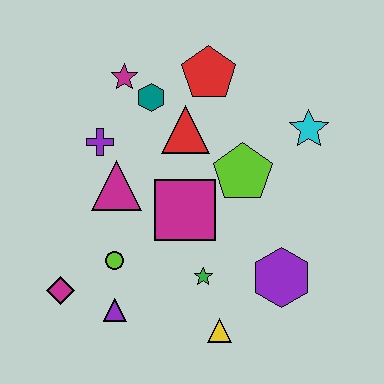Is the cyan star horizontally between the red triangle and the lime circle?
No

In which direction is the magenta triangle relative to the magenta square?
The magenta triangle is to the left of the magenta square.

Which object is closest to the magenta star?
The teal hexagon is closest to the magenta star.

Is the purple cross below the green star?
No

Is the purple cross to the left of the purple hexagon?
Yes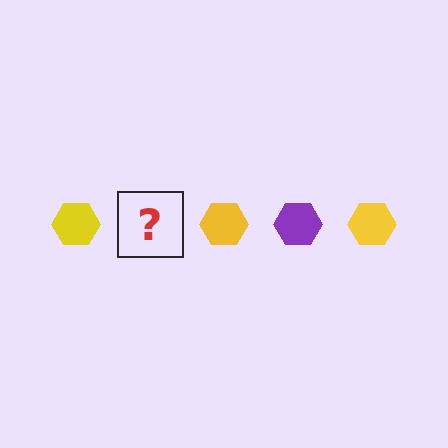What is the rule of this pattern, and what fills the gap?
The rule is that the pattern cycles through yellow, purple hexagons. The gap should be filled with a purple hexagon.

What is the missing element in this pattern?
The missing element is a purple hexagon.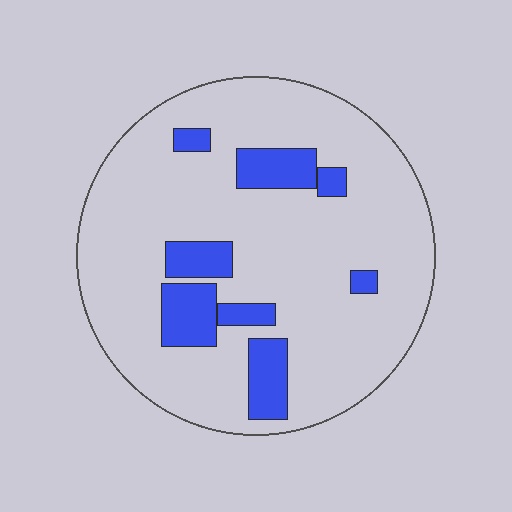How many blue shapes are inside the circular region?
8.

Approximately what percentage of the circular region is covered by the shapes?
Approximately 15%.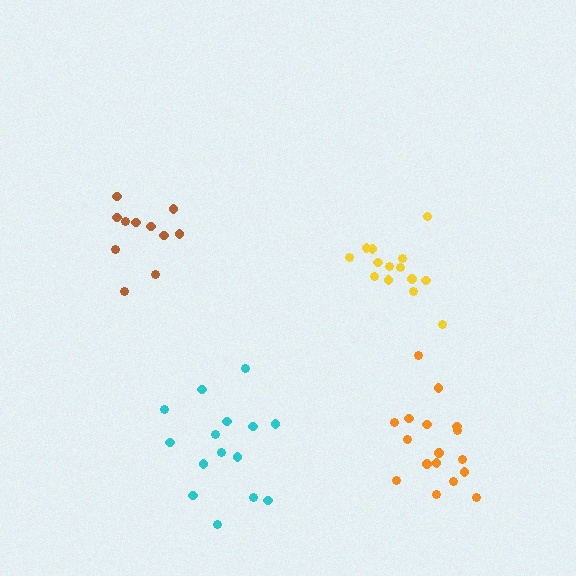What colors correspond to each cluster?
The clusters are colored: yellow, cyan, brown, orange.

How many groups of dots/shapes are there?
There are 4 groups.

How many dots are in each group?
Group 1: 14 dots, Group 2: 15 dots, Group 3: 11 dots, Group 4: 17 dots (57 total).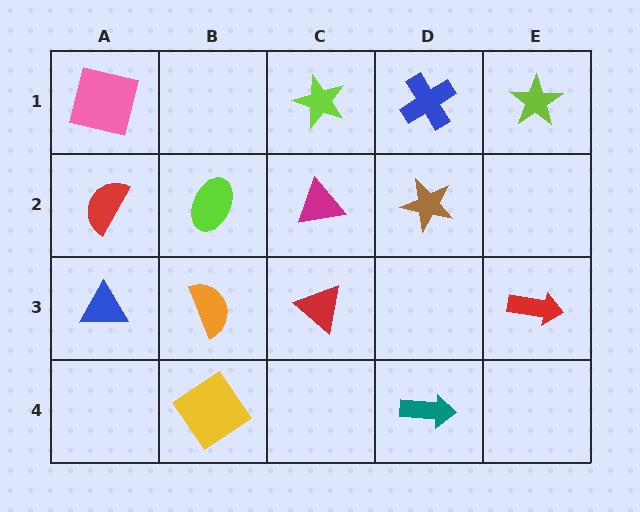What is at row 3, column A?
A blue triangle.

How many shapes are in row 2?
4 shapes.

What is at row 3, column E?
A red arrow.